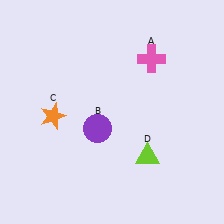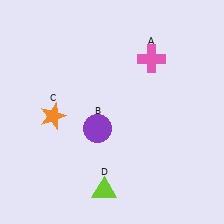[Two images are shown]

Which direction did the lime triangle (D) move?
The lime triangle (D) moved left.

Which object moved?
The lime triangle (D) moved left.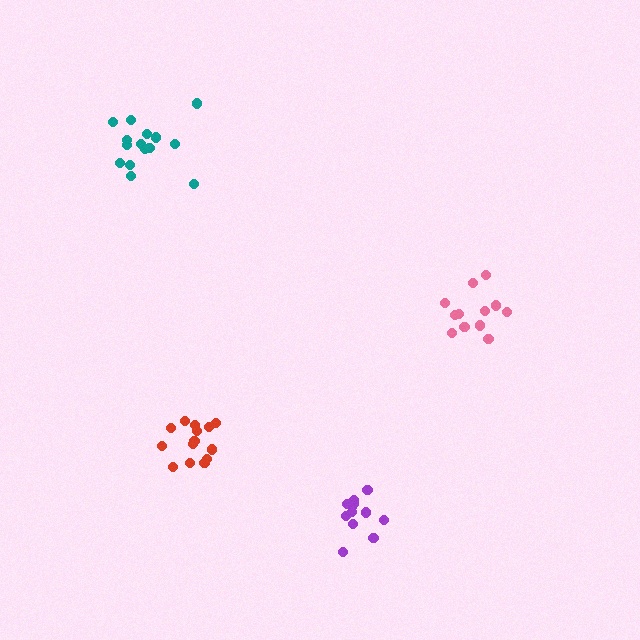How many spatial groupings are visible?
There are 4 spatial groupings.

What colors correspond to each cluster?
The clusters are colored: red, teal, purple, pink.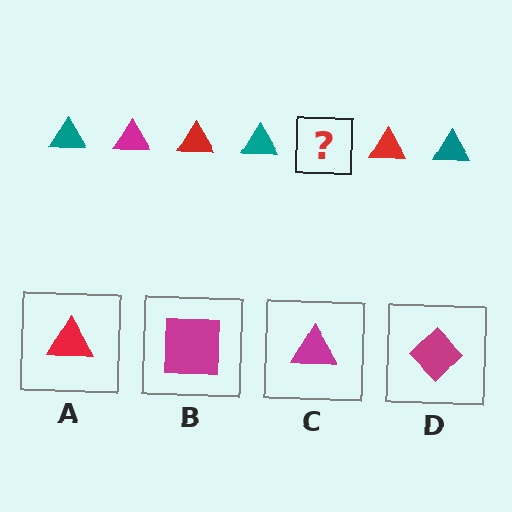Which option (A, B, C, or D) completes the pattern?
C.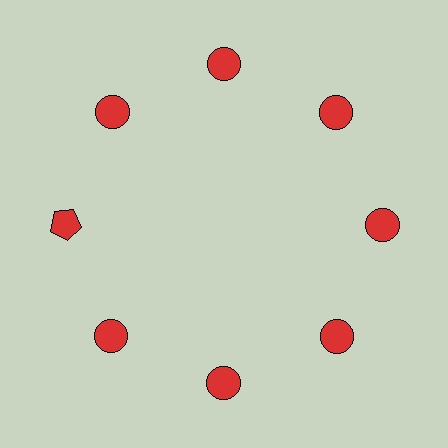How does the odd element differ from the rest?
It has a different shape: pentagon instead of circle.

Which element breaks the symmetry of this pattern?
The red pentagon at roughly the 9 o'clock position breaks the symmetry. All other shapes are red circles.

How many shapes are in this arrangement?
There are 8 shapes arranged in a ring pattern.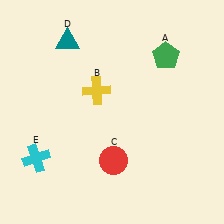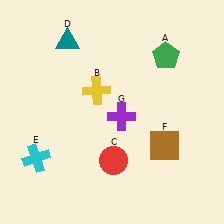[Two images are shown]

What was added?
A brown square (F), a purple cross (G) were added in Image 2.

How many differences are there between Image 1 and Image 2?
There are 2 differences between the two images.